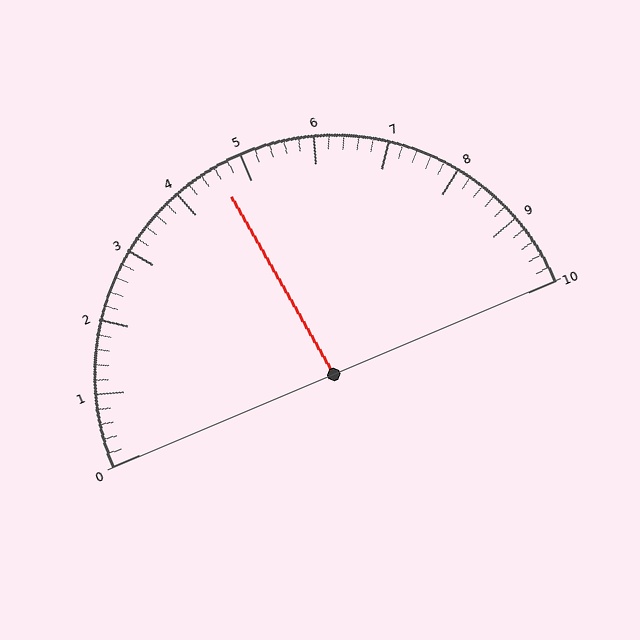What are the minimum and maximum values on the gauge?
The gauge ranges from 0 to 10.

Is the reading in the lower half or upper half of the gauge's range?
The reading is in the lower half of the range (0 to 10).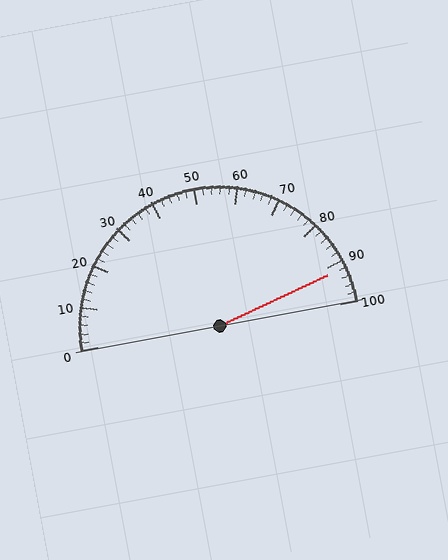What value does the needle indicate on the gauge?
The needle indicates approximately 92.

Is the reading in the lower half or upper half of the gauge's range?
The reading is in the upper half of the range (0 to 100).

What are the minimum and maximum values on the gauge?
The gauge ranges from 0 to 100.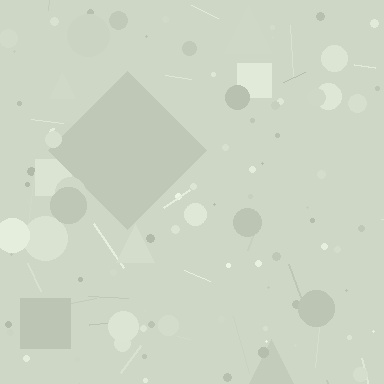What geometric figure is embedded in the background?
A diamond is embedded in the background.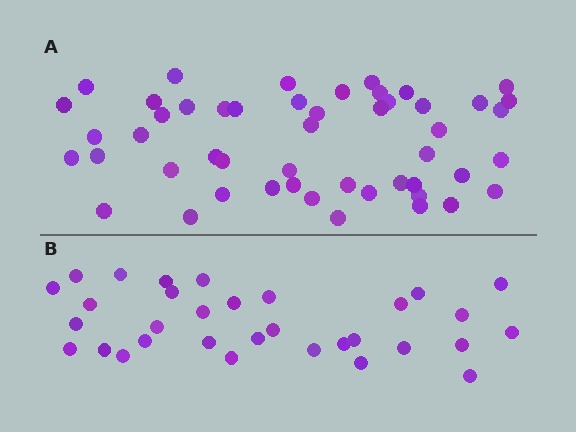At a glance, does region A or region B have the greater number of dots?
Region A (the top region) has more dots.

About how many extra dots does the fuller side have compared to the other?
Region A has approximately 20 more dots than region B.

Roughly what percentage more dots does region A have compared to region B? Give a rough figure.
About 55% more.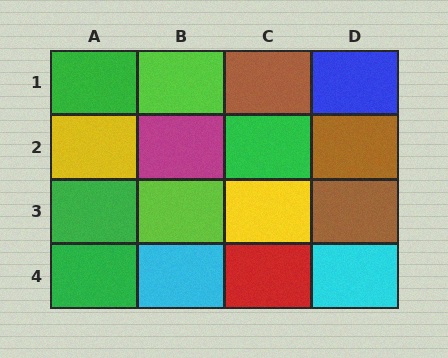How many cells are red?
1 cell is red.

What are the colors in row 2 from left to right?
Yellow, magenta, green, brown.